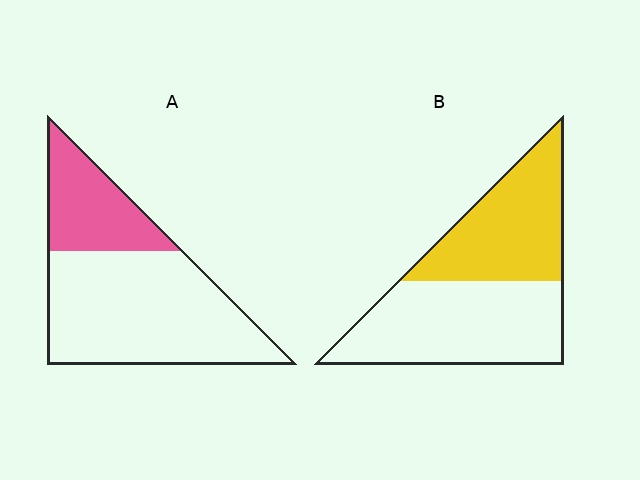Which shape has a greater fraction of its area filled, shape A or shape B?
Shape B.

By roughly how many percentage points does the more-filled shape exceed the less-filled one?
By roughly 15 percentage points (B over A).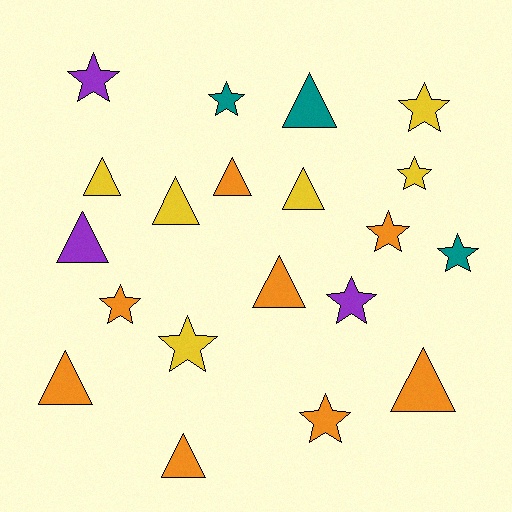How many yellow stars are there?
There are 3 yellow stars.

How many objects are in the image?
There are 20 objects.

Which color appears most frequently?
Orange, with 8 objects.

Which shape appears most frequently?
Star, with 10 objects.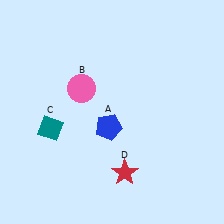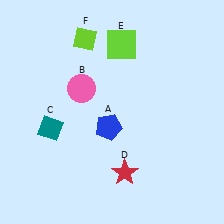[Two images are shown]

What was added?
A lime square (E), a lime diamond (F) were added in Image 2.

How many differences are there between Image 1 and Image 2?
There are 2 differences between the two images.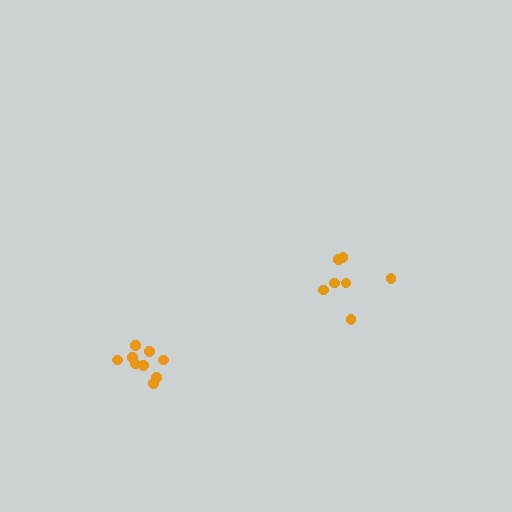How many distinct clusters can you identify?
There are 2 distinct clusters.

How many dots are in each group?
Group 1: 9 dots, Group 2: 7 dots (16 total).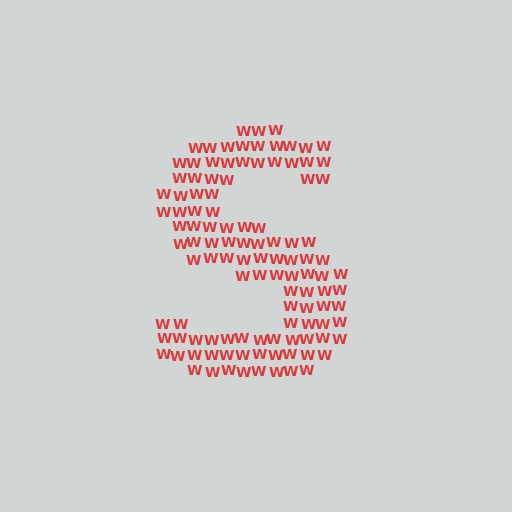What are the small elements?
The small elements are letter W's.